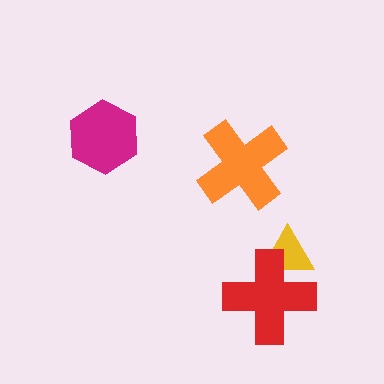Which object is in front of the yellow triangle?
The red cross is in front of the yellow triangle.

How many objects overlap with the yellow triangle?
1 object overlaps with the yellow triangle.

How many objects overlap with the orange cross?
0 objects overlap with the orange cross.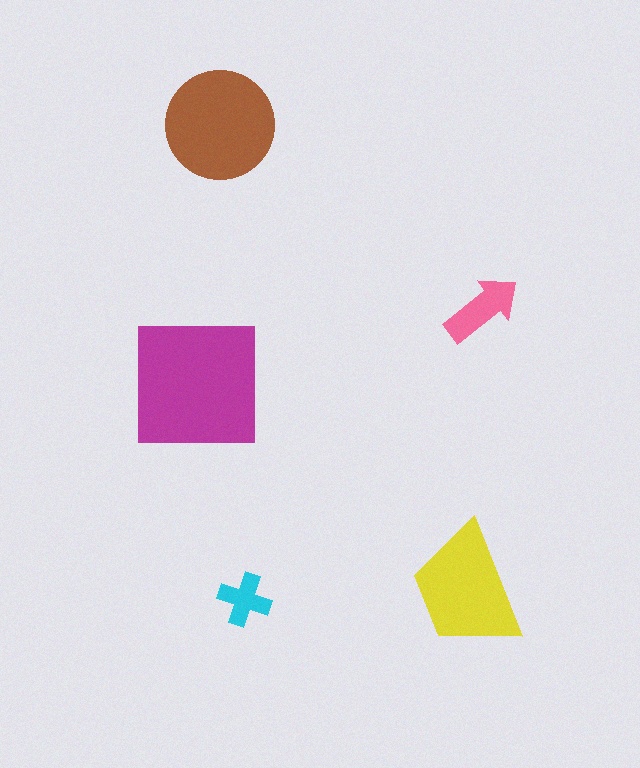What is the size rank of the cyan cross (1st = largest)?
5th.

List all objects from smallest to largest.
The cyan cross, the pink arrow, the yellow trapezoid, the brown circle, the magenta square.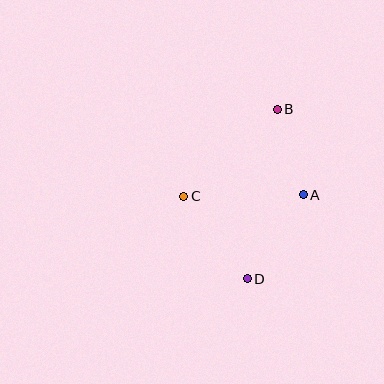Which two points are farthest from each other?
Points B and D are farthest from each other.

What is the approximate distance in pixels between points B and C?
The distance between B and C is approximately 128 pixels.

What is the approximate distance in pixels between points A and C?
The distance between A and C is approximately 120 pixels.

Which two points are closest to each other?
Points A and B are closest to each other.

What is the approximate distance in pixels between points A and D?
The distance between A and D is approximately 101 pixels.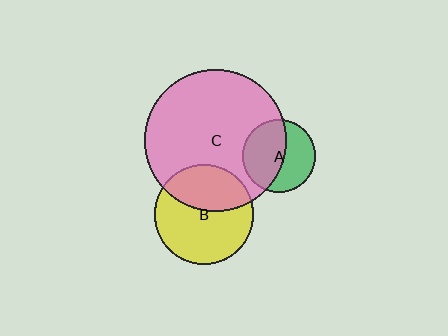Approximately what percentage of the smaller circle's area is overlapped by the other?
Approximately 55%.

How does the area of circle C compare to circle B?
Approximately 2.0 times.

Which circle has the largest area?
Circle C (pink).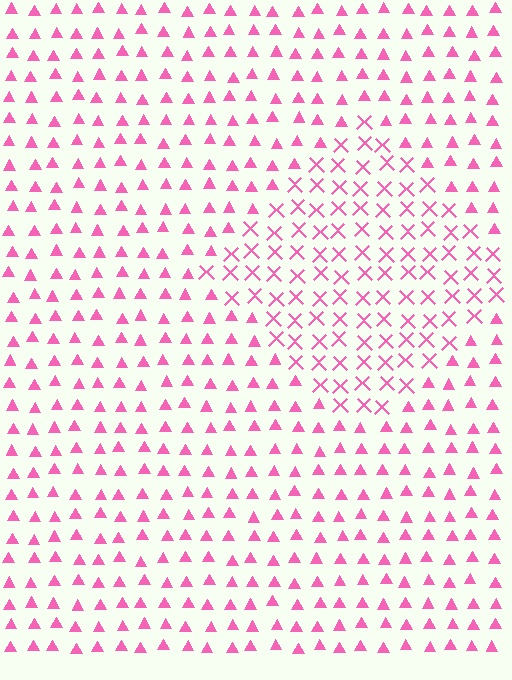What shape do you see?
I see a diamond.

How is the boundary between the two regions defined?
The boundary is defined by a change in element shape: X marks inside vs. triangles outside. All elements share the same color and spacing.